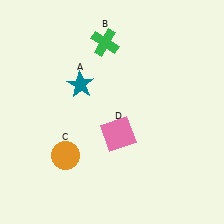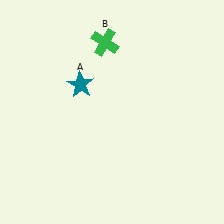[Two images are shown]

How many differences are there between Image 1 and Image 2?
There are 2 differences between the two images.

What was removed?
The pink square (D), the orange circle (C) were removed in Image 2.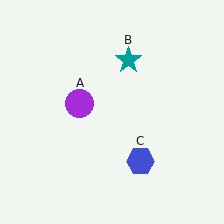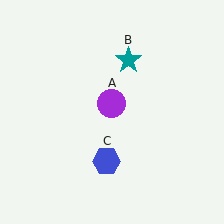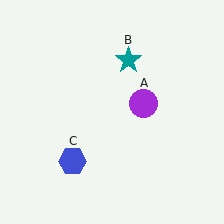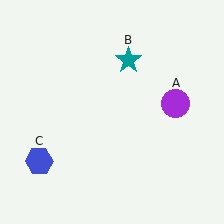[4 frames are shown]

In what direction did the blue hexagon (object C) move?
The blue hexagon (object C) moved left.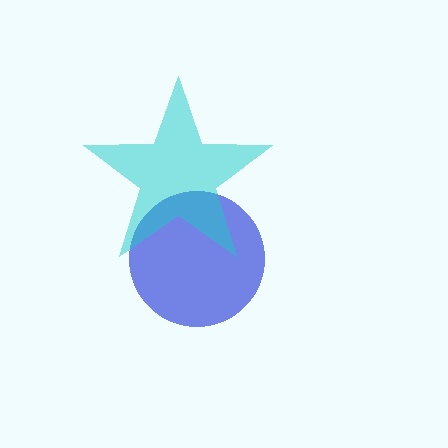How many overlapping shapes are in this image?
There are 2 overlapping shapes in the image.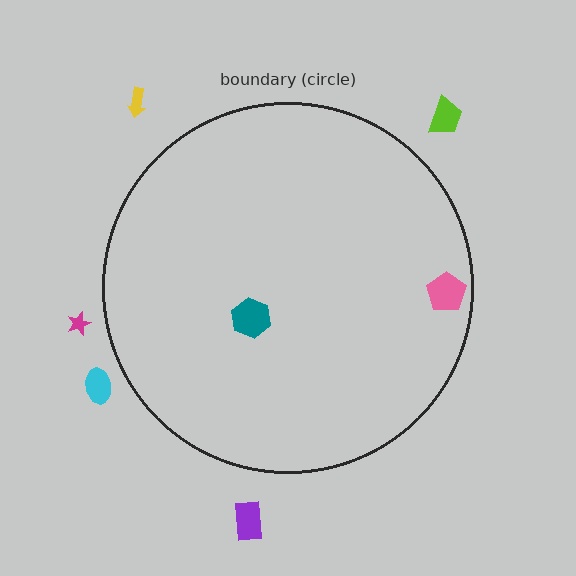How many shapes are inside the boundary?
2 inside, 5 outside.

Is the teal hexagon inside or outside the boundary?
Inside.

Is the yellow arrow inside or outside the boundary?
Outside.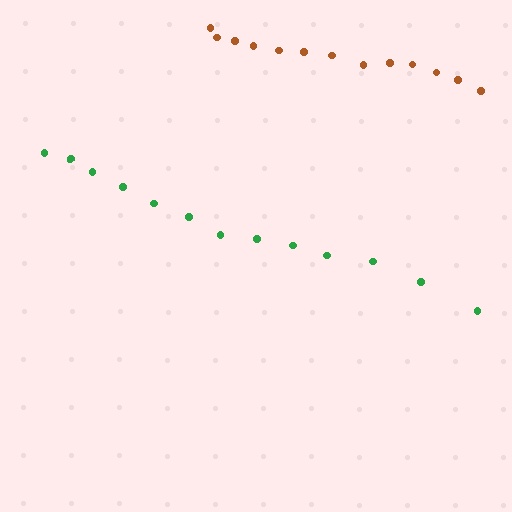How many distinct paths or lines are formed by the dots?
There are 2 distinct paths.